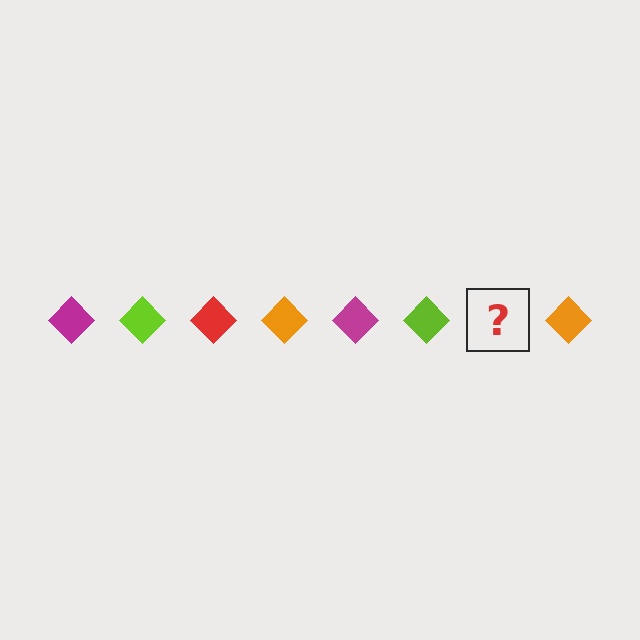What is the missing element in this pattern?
The missing element is a red diamond.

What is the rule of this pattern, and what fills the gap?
The rule is that the pattern cycles through magenta, lime, red, orange diamonds. The gap should be filled with a red diamond.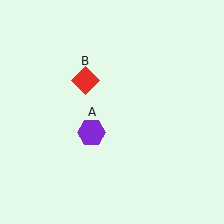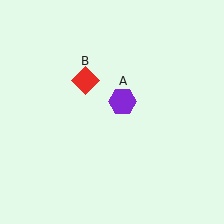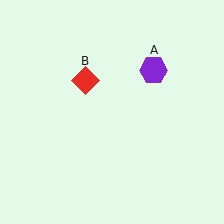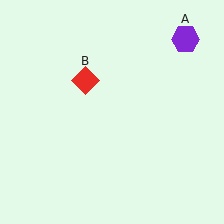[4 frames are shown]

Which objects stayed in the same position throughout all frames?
Red diamond (object B) remained stationary.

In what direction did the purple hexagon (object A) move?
The purple hexagon (object A) moved up and to the right.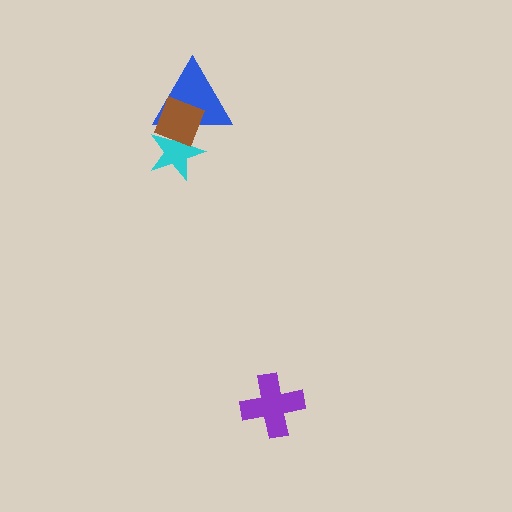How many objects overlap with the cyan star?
2 objects overlap with the cyan star.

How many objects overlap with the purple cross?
0 objects overlap with the purple cross.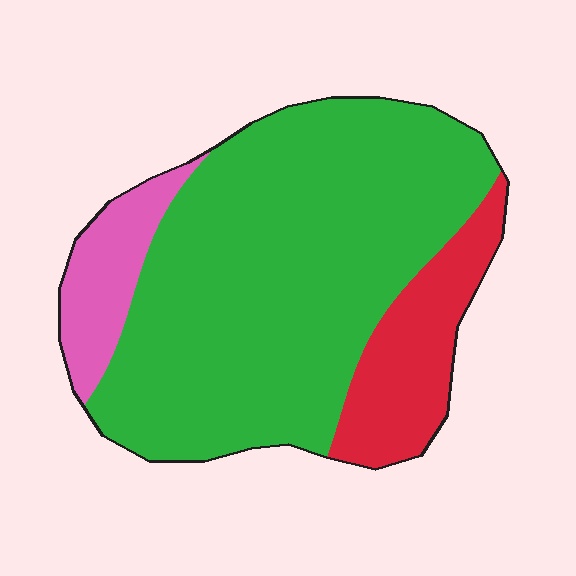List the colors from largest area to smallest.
From largest to smallest: green, red, pink.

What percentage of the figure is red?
Red takes up about one sixth (1/6) of the figure.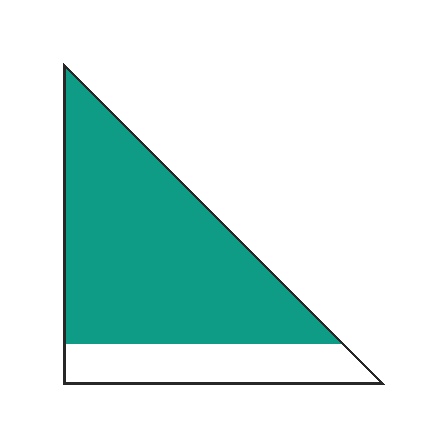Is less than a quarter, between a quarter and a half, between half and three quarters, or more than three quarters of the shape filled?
More than three quarters.